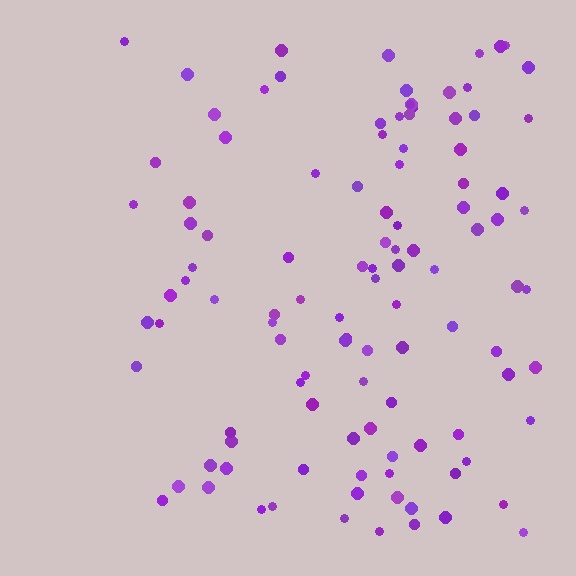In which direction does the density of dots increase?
From left to right, with the right side densest.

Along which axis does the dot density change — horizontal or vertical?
Horizontal.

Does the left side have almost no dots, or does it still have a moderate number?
Still a moderate number, just noticeably fewer than the right.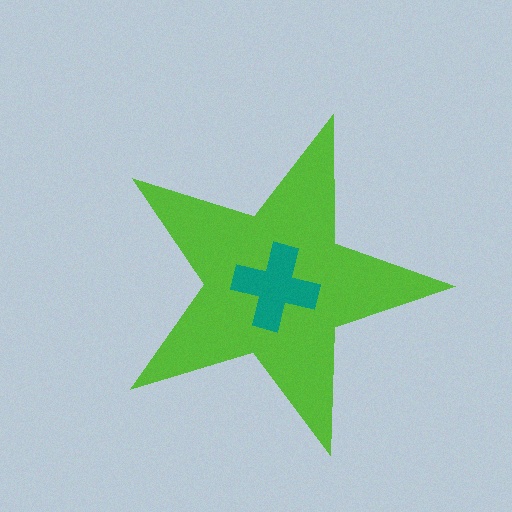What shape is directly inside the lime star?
The teal cross.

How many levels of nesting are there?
2.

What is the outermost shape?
The lime star.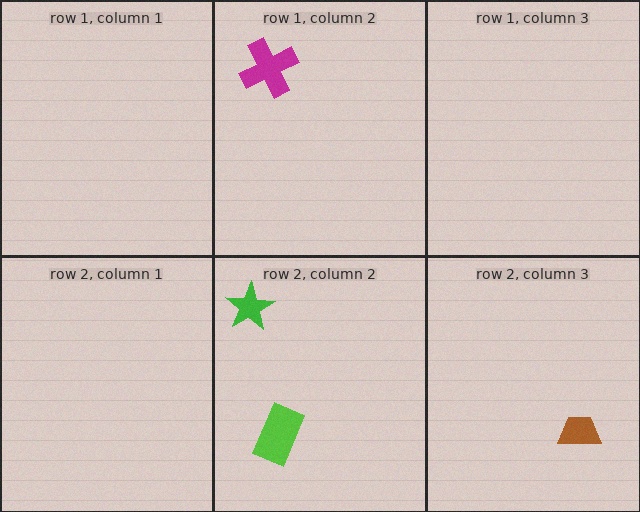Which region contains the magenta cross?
The row 1, column 2 region.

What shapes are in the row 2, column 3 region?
The brown trapezoid.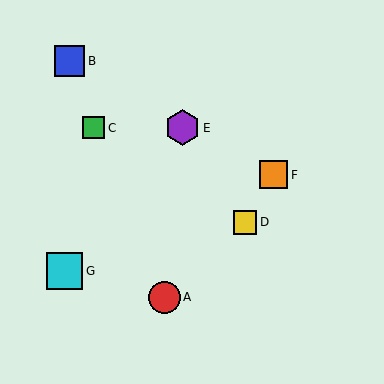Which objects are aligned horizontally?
Objects C, E are aligned horizontally.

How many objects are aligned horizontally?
2 objects (C, E) are aligned horizontally.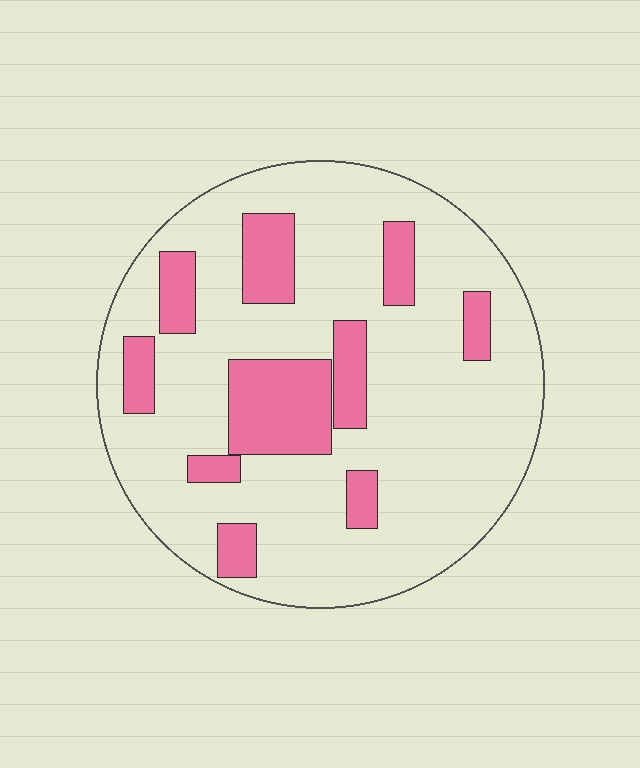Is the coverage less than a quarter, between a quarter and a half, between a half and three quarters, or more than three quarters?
Less than a quarter.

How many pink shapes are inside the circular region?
10.